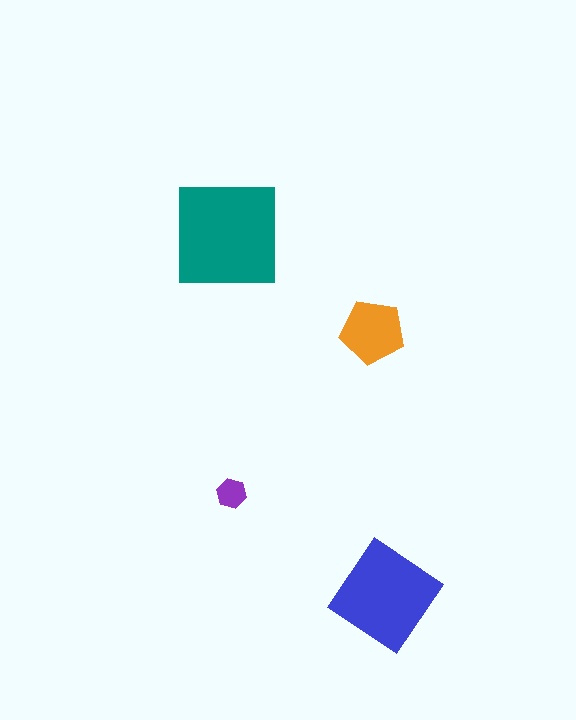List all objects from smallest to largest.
The purple hexagon, the orange pentagon, the blue diamond, the teal square.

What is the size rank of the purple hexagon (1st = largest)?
4th.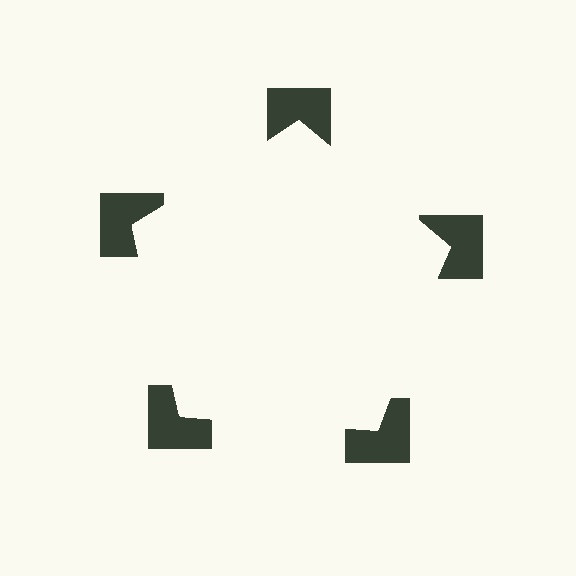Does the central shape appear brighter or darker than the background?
It typically appears slightly brighter than the background, even though no actual brightness change is drawn.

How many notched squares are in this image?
There are 5 — one at each vertex of the illusory pentagon.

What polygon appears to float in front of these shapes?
An illusory pentagon — its edges are inferred from the aligned wedge cuts in the notched squares, not physically drawn.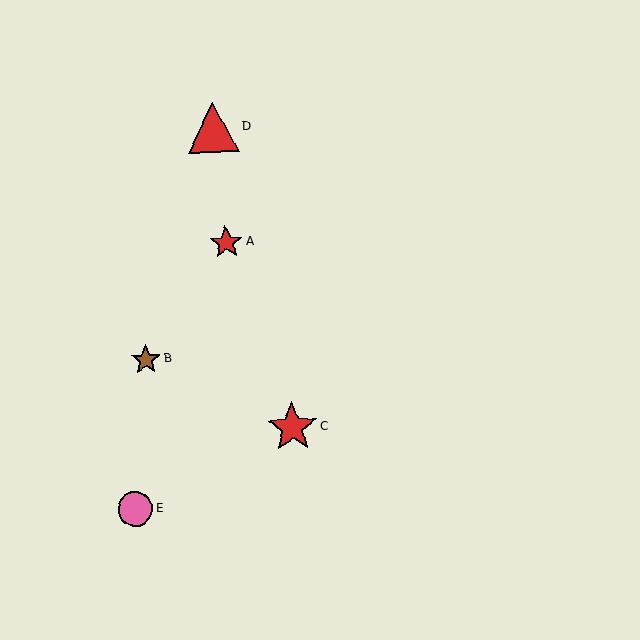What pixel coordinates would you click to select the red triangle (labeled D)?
Click at (213, 127) to select the red triangle D.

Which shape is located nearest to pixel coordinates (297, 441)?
The red star (labeled C) at (292, 427) is nearest to that location.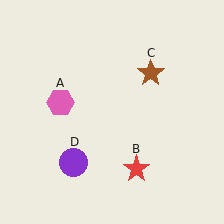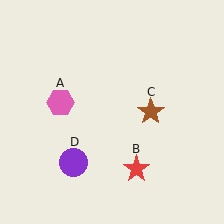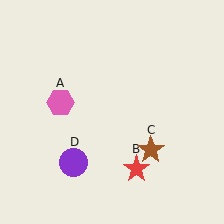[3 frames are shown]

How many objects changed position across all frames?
1 object changed position: brown star (object C).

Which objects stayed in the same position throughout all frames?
Pink hexagon (object A) and red star (object B) and purple circle (object D) remained stationary.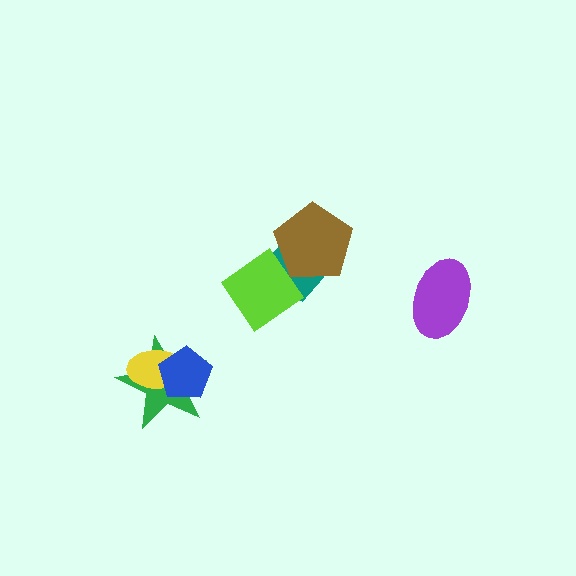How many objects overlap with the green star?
2 objects overlap with the green star.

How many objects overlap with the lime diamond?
2 objects overlap with the lime diamond.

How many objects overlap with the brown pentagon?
2 objects overlap with the brown pentagon.